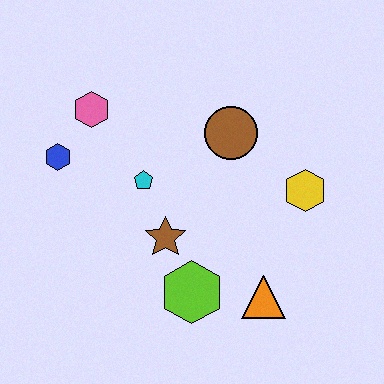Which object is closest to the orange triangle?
The lime hexagon is closest to the orange triangle.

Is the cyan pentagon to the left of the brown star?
Yes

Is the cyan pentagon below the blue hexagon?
Yes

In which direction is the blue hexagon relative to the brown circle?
The blue hexagon is to the left of the brown circle.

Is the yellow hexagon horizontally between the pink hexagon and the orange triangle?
No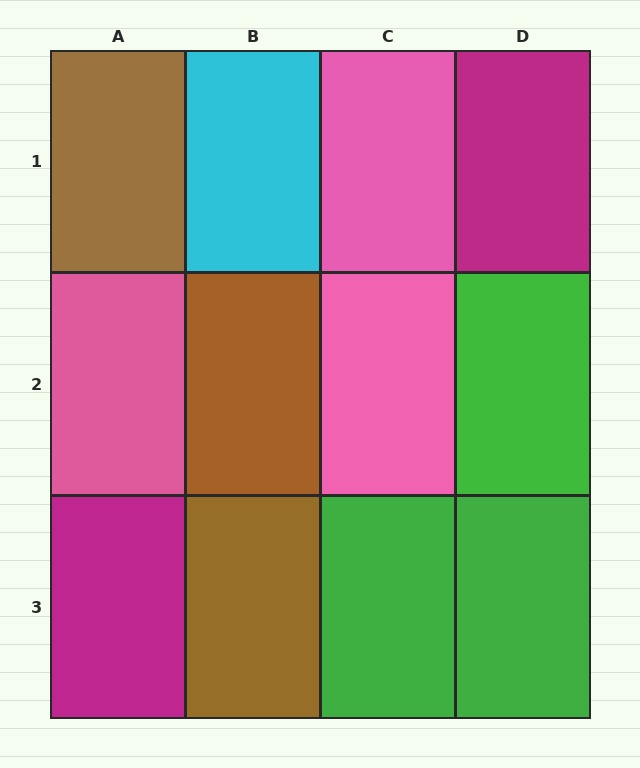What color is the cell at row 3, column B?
Brown.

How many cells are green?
3 cells are green.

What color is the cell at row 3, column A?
Magenta.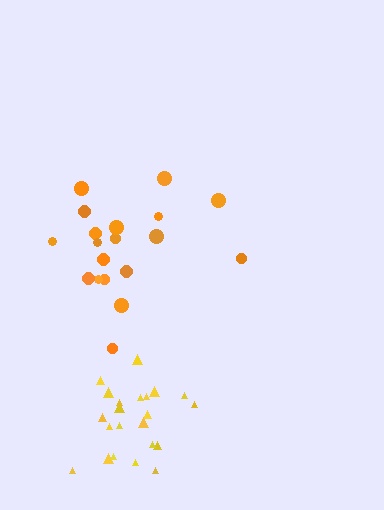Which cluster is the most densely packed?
Yellow.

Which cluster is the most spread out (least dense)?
Orange.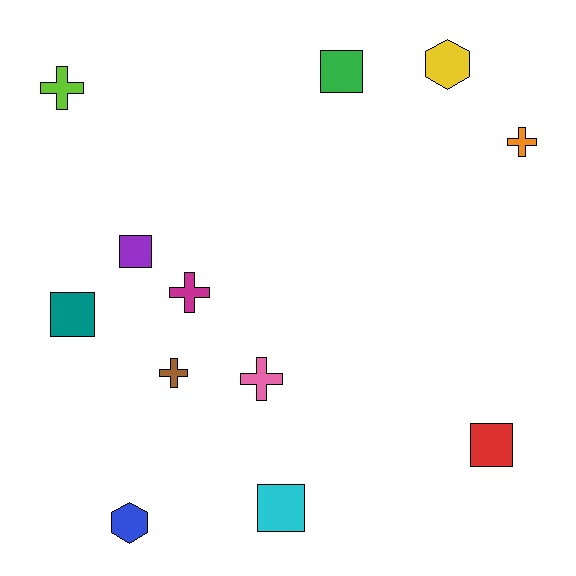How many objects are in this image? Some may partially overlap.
There are 12 objects.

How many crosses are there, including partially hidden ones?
There are 5 crosses.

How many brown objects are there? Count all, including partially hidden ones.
There is 1 brown object.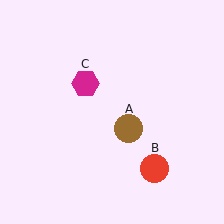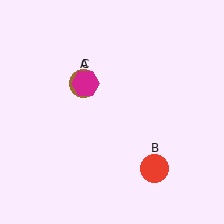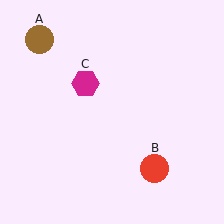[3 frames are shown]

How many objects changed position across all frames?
1 object changed position: brown circle (object A).